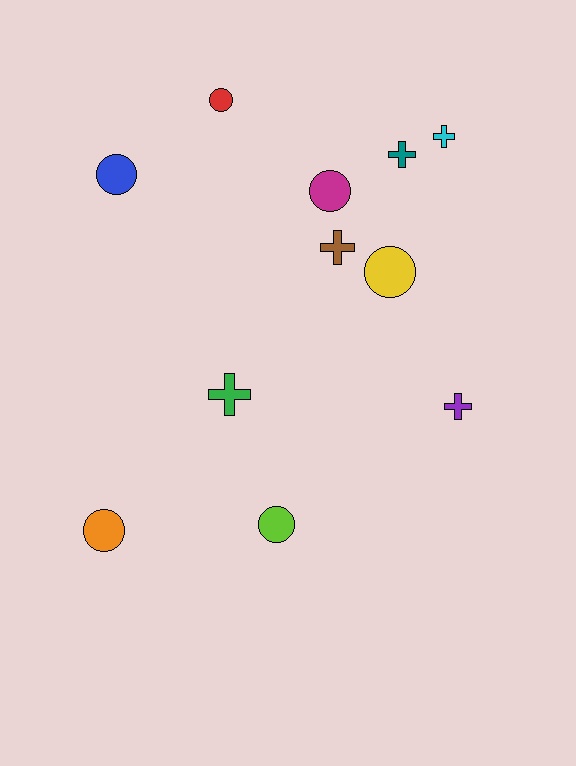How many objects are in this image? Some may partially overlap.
There are 11 objects.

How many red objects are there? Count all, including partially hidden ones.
There is 1 red object.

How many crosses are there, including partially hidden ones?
There are 5 crosses.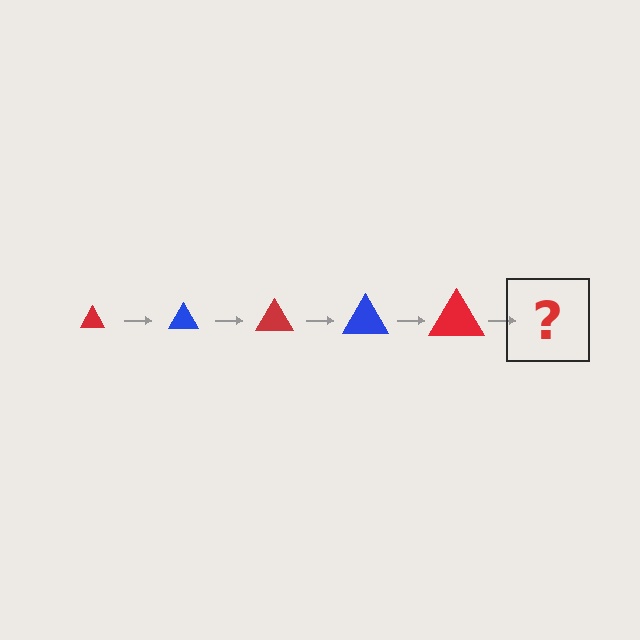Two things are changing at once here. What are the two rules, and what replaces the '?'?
The two rules are that the triangle grows larger each step and the color cycles through red and blue. The '?' should be a blue triangle, larger than the previous one.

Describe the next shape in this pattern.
It should be a blue triangle, larger than the previous one.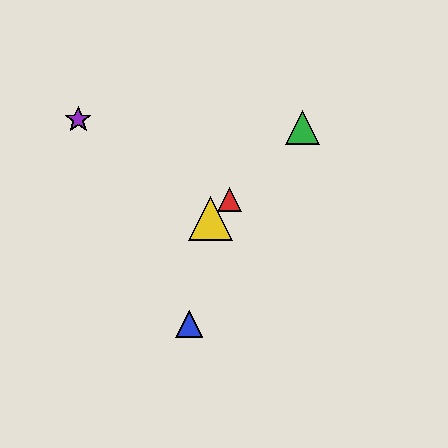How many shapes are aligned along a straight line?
3 shapes (the red triangle, the green triangle, the yellow triangle) are aligned along a straight line.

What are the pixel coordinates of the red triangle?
The red triangle is at (229, 200).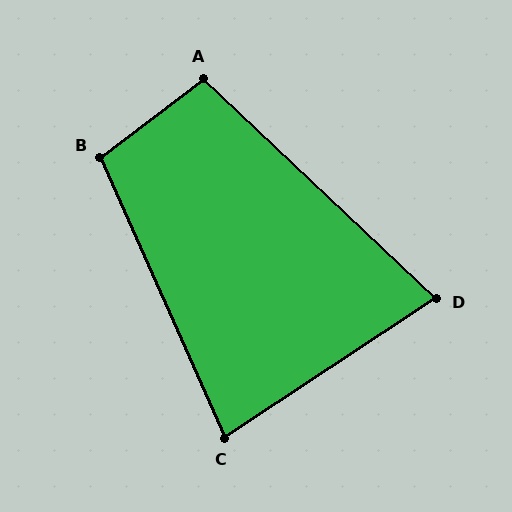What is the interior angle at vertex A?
Approximately 99 degrees (obtuse).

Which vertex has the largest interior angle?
B, at approximately 103 degrees.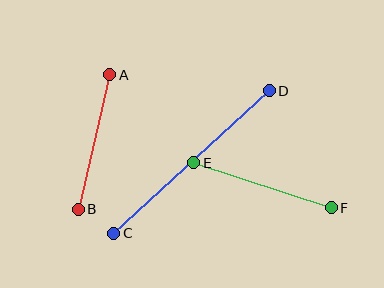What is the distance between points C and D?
The distance is approximately 211 pixels.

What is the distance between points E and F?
The distance is approximately 145 pixels.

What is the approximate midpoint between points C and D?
The midpoint is at approximately (191, 162) pixels.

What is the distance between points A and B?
The distance is approximately 138 pixels.